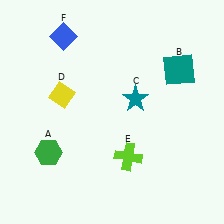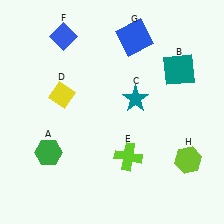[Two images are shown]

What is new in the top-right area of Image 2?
A blue square (G) was added in the top-right area of Image 2.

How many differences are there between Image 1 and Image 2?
There are 2 differences between the two images.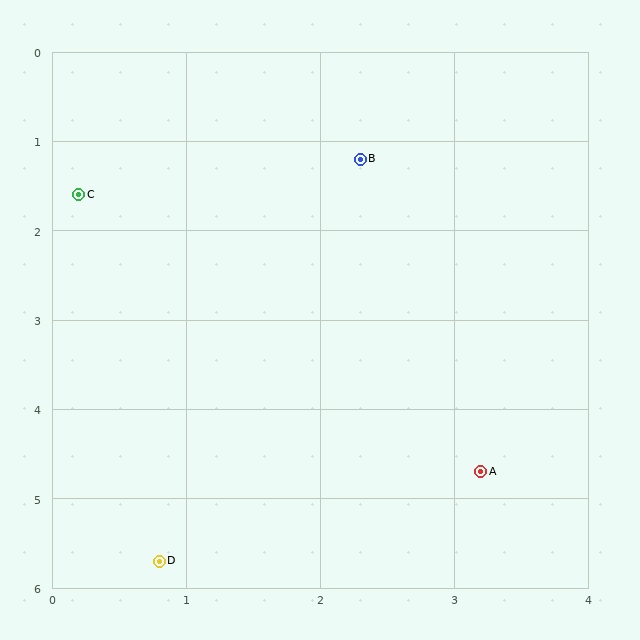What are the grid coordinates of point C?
Point C is at approximately (0.2, 1.6).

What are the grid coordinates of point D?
Point D is at approximately (0.8, 5.7).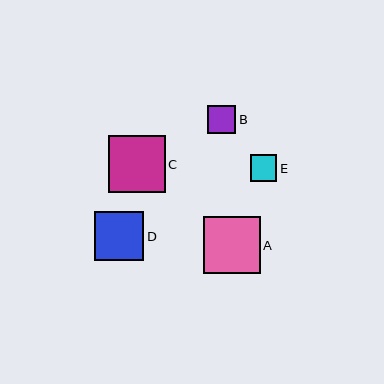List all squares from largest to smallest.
From largest to smallest: C, A, D, B, E.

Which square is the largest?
Square C is the largest with a size of approximately 57 pixels.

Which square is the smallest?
Square E is the smallest with a size of approximately 27 pixels.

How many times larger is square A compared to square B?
Square A is approximately 2.0 times the size of square B.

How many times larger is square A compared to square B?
Square A is approximately 2.0 times the size of square B.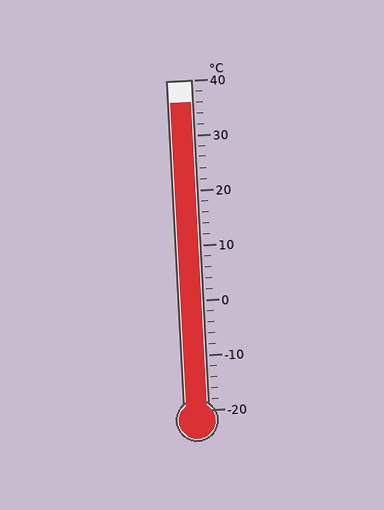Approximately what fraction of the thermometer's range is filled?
The thermometer is filled to approximately 95% of its range.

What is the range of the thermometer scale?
The thermometer scale ranges from -20°C to 40°C.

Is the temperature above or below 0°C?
The temperature is above 0°C.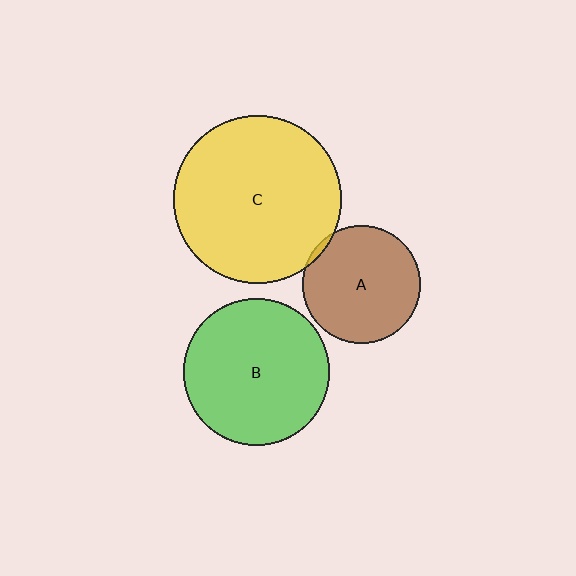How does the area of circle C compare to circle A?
Approximately 2.0 times.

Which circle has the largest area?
Circle C (yellow).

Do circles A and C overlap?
Yes.